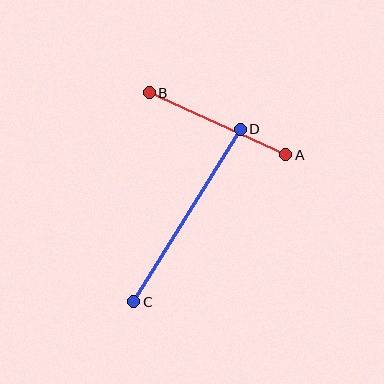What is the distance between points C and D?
The distance is approximately 203 pixels.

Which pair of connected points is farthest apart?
Points C and D are farthest apart.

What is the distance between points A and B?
The distance is approximately 150 pixels.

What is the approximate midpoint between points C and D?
The midpoint is at approximately (187, 215) pixels.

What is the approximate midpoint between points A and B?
The midpoint is at approximately (218, 124) pixels.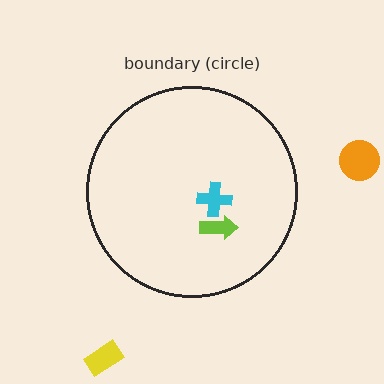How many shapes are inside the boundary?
2 inside, 2 outside.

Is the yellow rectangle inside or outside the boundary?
Outside.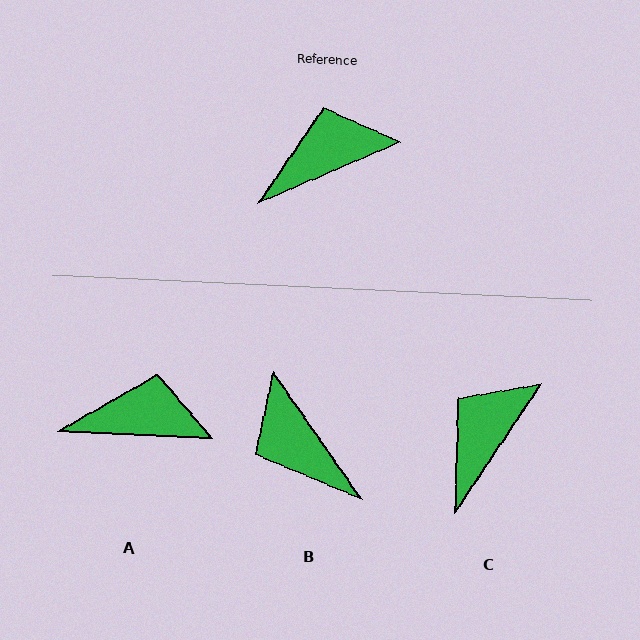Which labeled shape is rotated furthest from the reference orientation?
B, about 101 degrees away.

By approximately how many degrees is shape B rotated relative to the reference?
Approximately 101 degrees counter-clockwise.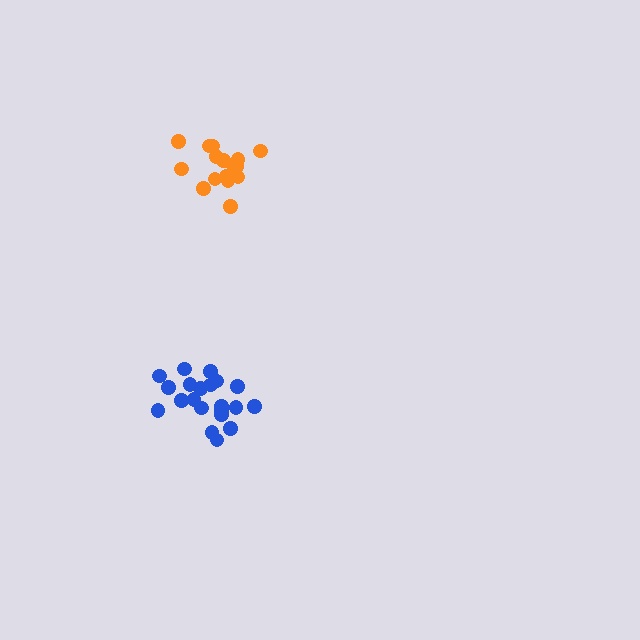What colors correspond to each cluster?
The clusters are colored: orange, blue.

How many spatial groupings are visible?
There are 2 spatial groupings.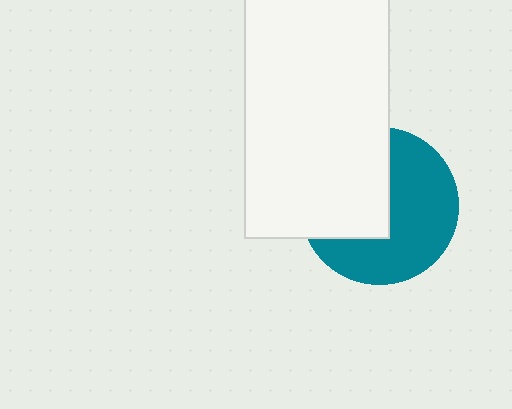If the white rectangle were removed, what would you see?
You would see the complete teal circle.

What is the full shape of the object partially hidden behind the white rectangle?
The partially hidden object is a teal circle.